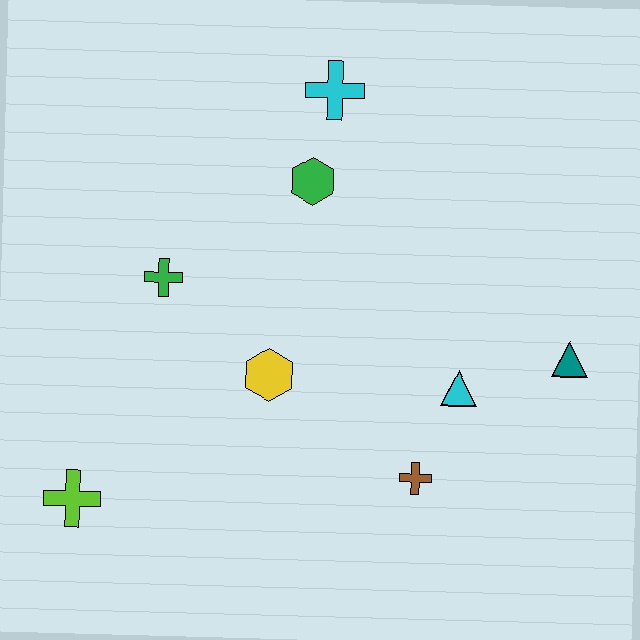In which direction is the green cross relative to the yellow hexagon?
The green cross is to the left of the yellow hexagon.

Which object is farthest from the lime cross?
The teal triangle is farthest from the lime cross.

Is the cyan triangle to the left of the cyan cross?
No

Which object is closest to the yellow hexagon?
The green cross is closest to the yellow hexagon.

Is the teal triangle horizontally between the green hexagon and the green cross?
No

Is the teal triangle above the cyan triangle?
Yes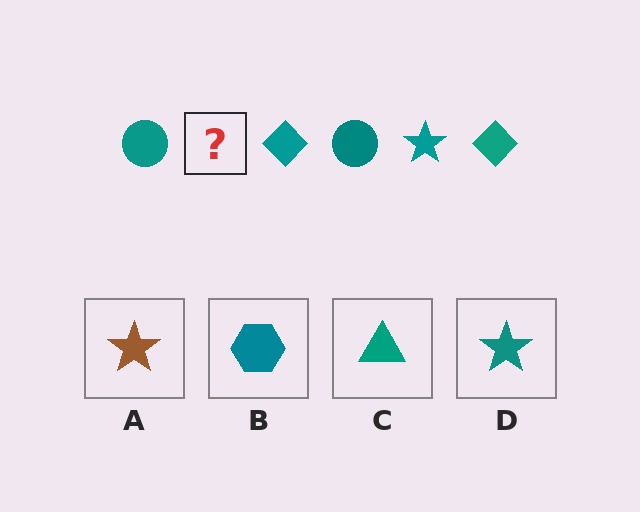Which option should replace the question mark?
Option D.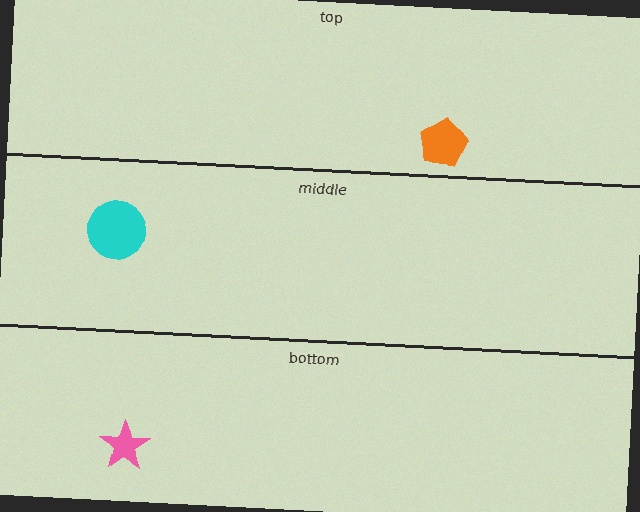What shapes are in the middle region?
The cyan circle.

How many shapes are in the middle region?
1.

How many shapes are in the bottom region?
1.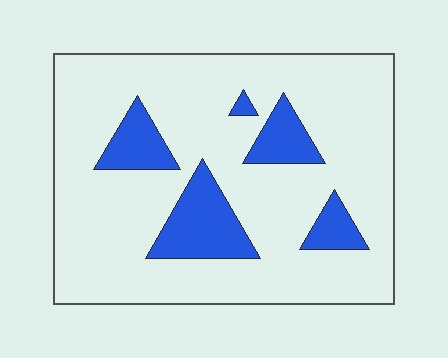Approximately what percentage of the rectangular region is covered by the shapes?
Approximately 15%.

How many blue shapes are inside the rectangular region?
5.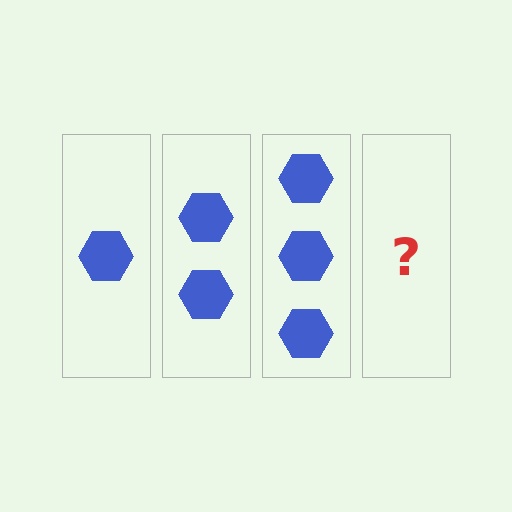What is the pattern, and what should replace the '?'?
The pattern is that each step adds one more hexagon. The '?' should be 4 hexagons.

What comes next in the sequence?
The next element should be 4 hexagons.